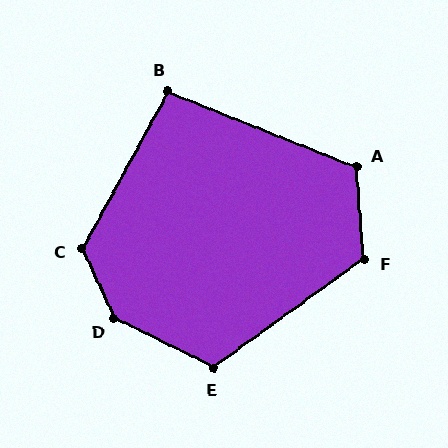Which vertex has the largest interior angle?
D, at approximately 142 degrees.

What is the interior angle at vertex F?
Approximately 121 degrees (obtuse).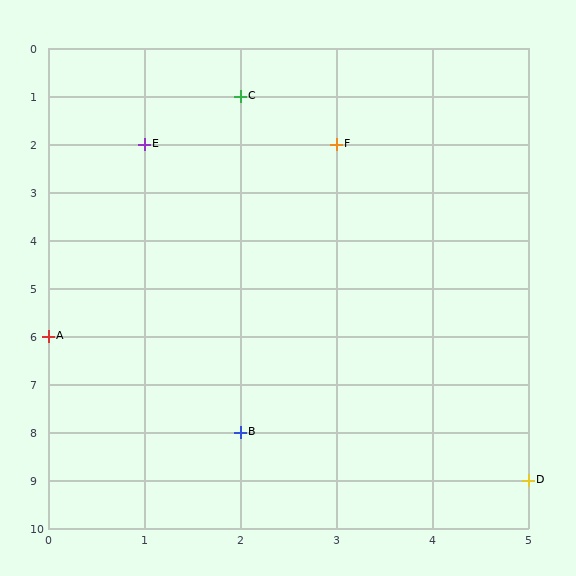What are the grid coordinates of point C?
Point C is at grid coordinates (2, 1).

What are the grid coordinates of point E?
Point E is at grid coordinates (1, 2).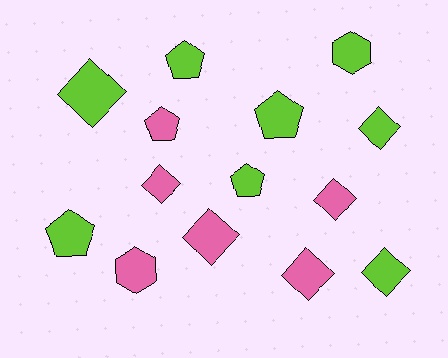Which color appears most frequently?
Lime, with 8 objects.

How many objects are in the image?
There are 14 objects.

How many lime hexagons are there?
There is 1 lime hexagon.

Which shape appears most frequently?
Diamond, with 7 objects.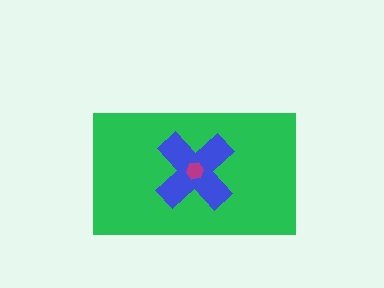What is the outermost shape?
The green rectangle.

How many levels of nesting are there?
3.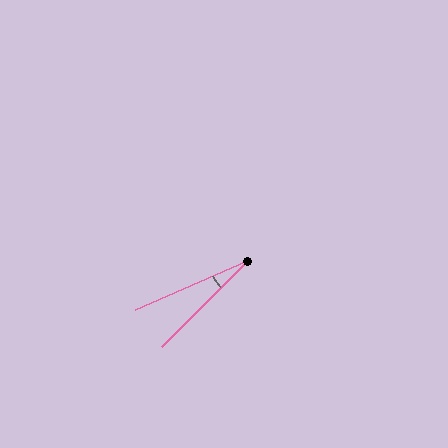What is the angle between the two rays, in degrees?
Approximately 21 degrees.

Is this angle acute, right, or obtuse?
It is acute.